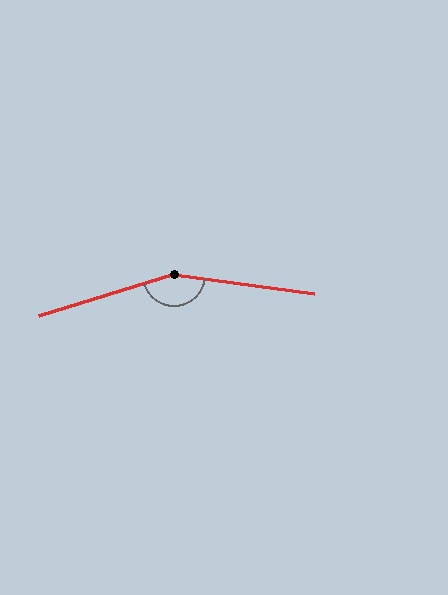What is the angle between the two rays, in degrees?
Approximately 155 degrees.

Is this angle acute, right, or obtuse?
It is obtuse.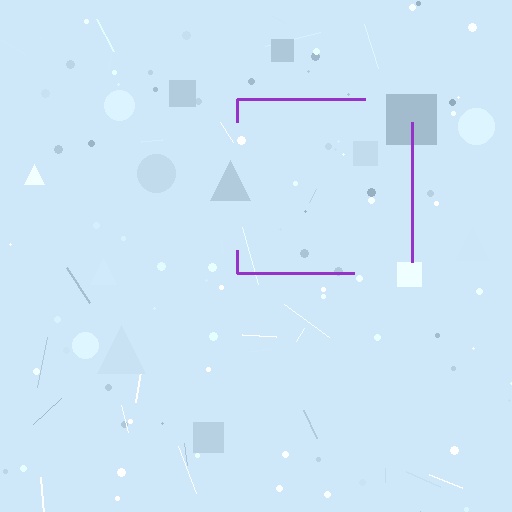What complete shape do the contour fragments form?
The contour fragments form a square.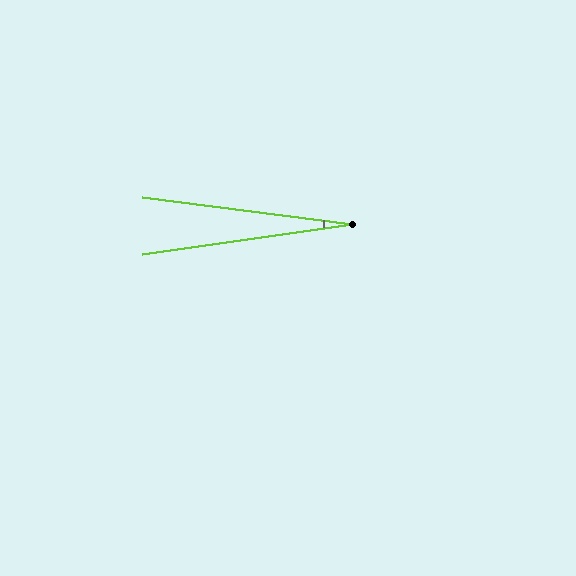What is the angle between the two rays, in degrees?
Approximately 16 degrees.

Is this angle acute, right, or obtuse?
It is acute.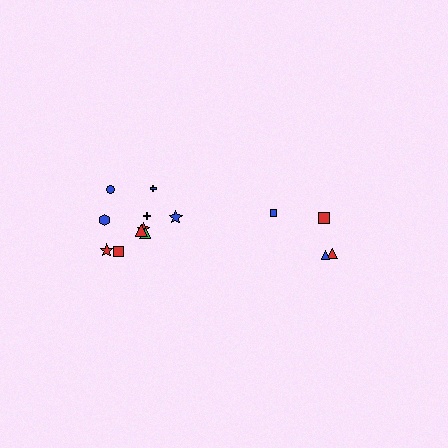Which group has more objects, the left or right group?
The left group.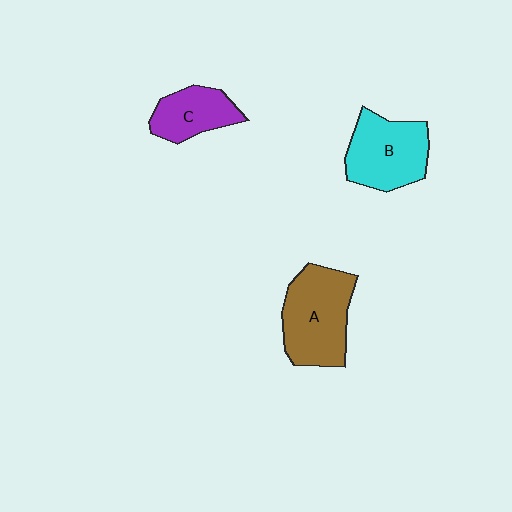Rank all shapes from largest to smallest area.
From largest to smallest: A (brown), B (cyan), C (purple).